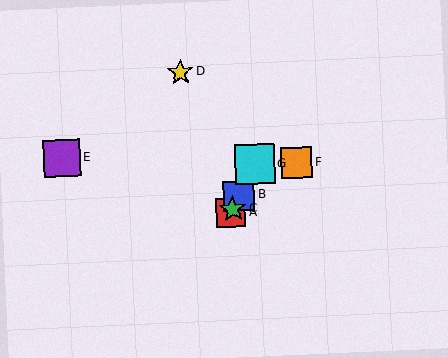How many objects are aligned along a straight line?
4 objects (A, B, C, G) are aligned along a straight line.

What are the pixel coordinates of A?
Object A is at (230, 213).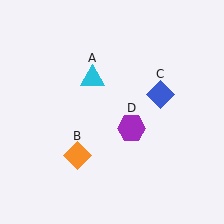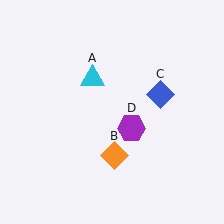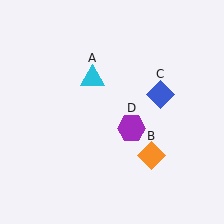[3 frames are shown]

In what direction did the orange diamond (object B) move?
The orange diamond (object B) moved right.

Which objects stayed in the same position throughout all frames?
Cyan triangle (object A) and blue diamond (object C) and purple hexagon (object D) remained stationary.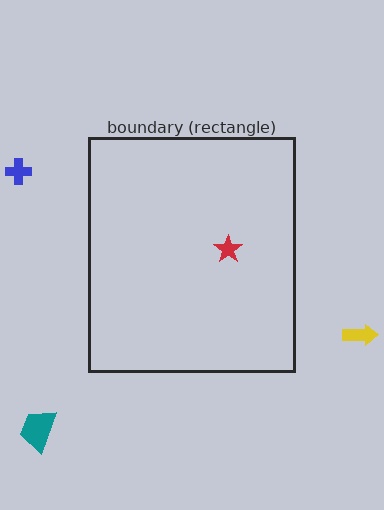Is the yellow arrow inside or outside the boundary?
Outside.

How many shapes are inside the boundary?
1 inside, 3 outside.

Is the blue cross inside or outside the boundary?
Outside.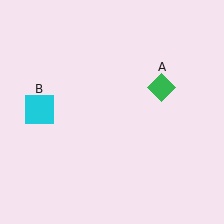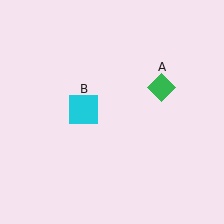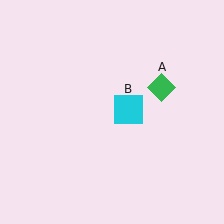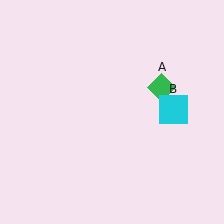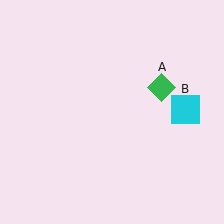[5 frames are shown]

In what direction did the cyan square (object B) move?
The cyan square (object B) moved right.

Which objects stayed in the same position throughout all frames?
Green diamond (object A) remained stationary.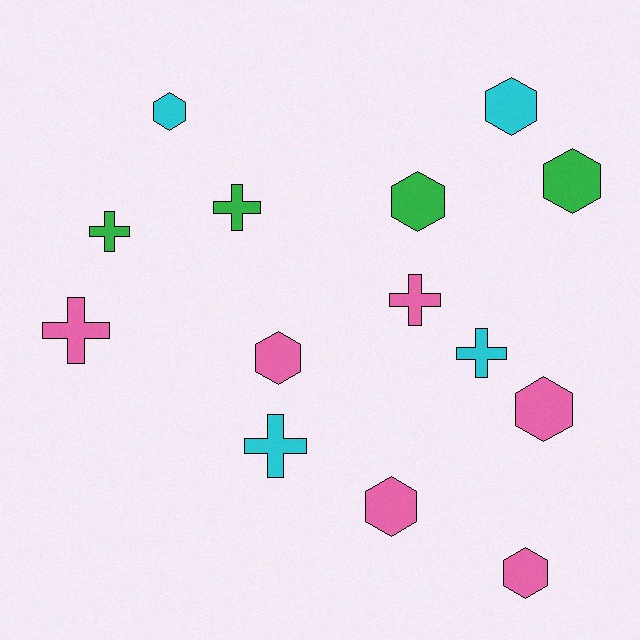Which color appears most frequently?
Pink, with 6 objects.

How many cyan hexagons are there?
There are 2 cyan hexagons.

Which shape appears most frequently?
Hexagon, with 8 objects.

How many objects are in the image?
There are 14 objects.